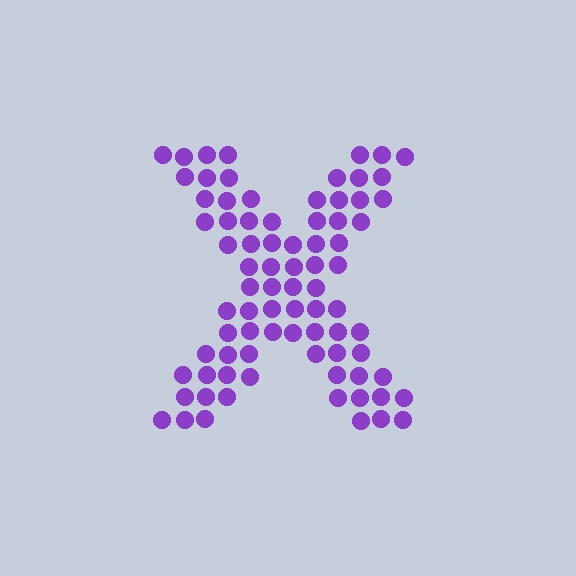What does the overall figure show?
The overall figure shows the letter X.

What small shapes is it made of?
It is made of small circles.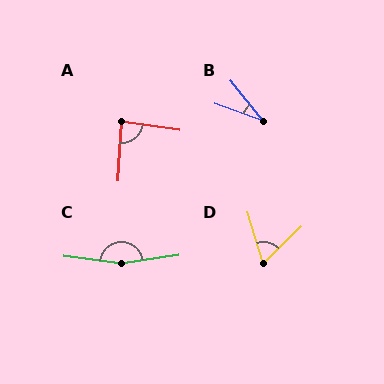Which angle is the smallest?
B, at approximately 31 degrees.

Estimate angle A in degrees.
Approximately 85 degrees.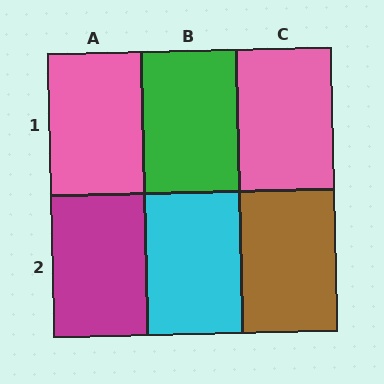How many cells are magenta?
1 cell is magenta.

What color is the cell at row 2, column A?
Magenta.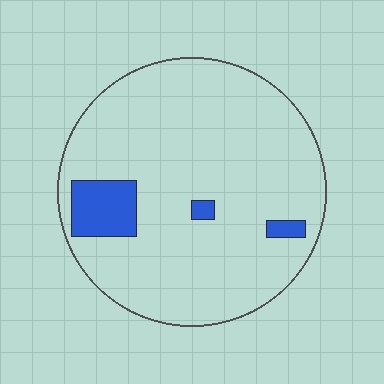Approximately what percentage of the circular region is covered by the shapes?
Approximately 10%.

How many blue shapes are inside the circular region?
3.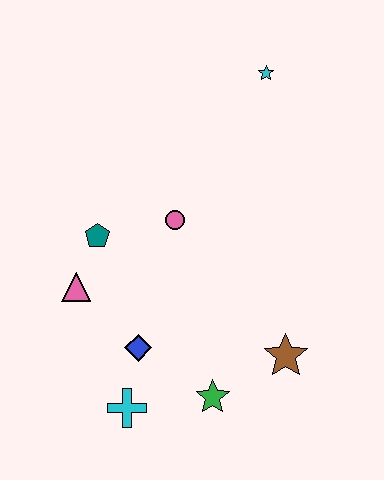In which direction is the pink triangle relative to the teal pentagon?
The pink triangle is below the teal pentagon.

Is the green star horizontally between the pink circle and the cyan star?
Yes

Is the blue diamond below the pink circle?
Yes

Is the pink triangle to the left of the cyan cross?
Yes